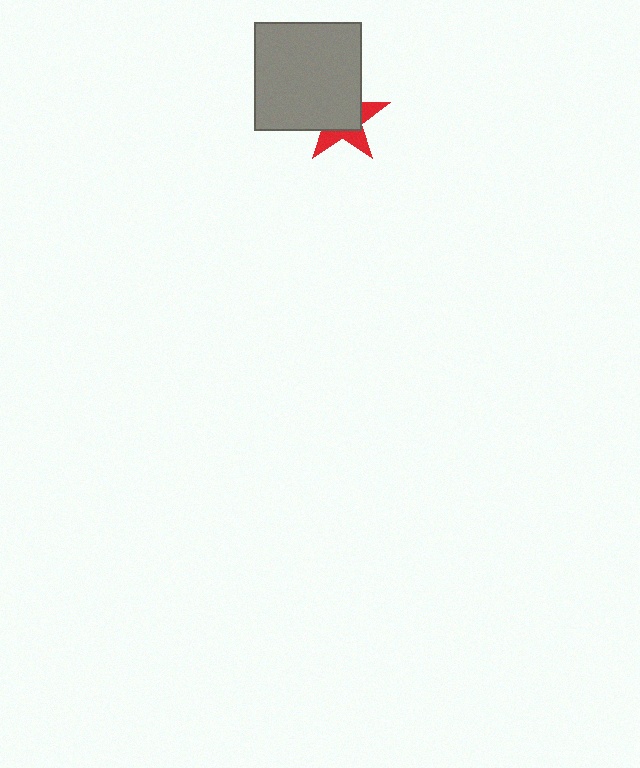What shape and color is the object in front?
The object in front is a gray square.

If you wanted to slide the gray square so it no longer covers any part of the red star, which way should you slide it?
Slide it toward the upper-left — that is the most direct way to separate the two shapes.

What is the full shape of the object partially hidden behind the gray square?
The partially hidden object is a red star.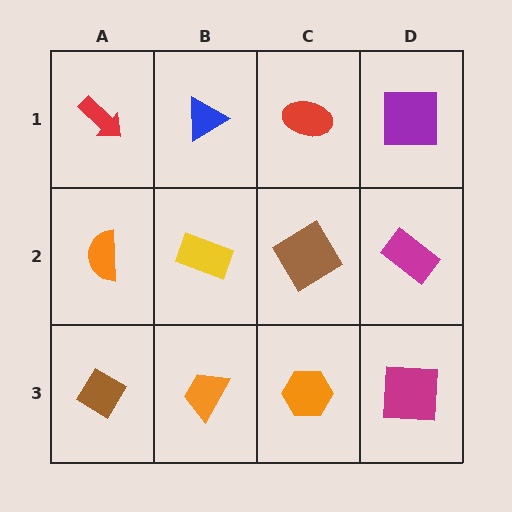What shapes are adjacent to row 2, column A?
A red arrow (row 1, column A), a brown diamond (row 3, column A), a yellow rectangle (row 2, column B).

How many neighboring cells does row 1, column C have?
3.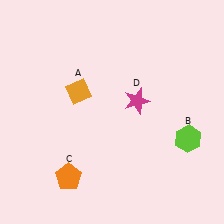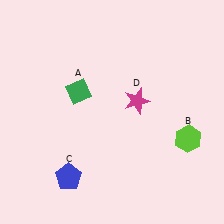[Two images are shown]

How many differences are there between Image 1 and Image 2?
There are 2 differences between the two images.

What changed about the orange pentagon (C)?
In Image 1, C is orange. In Image 2, it changed to blue.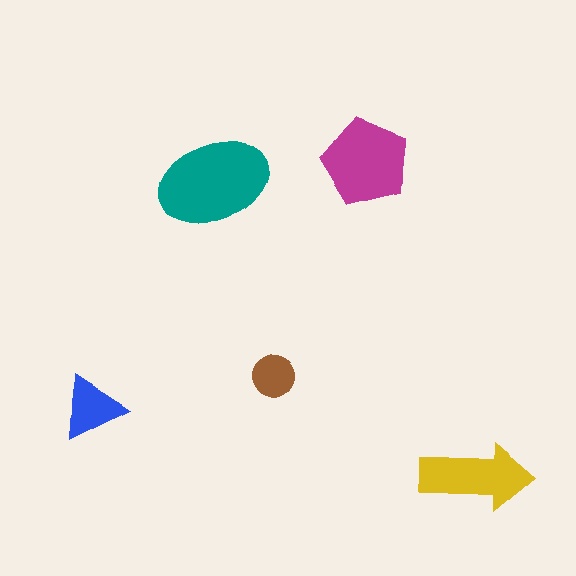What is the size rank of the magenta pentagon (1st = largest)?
2nd.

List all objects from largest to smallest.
The teal ellipse, the magenta pentagon, the yellow arrow, the blue triangle, the brown circle.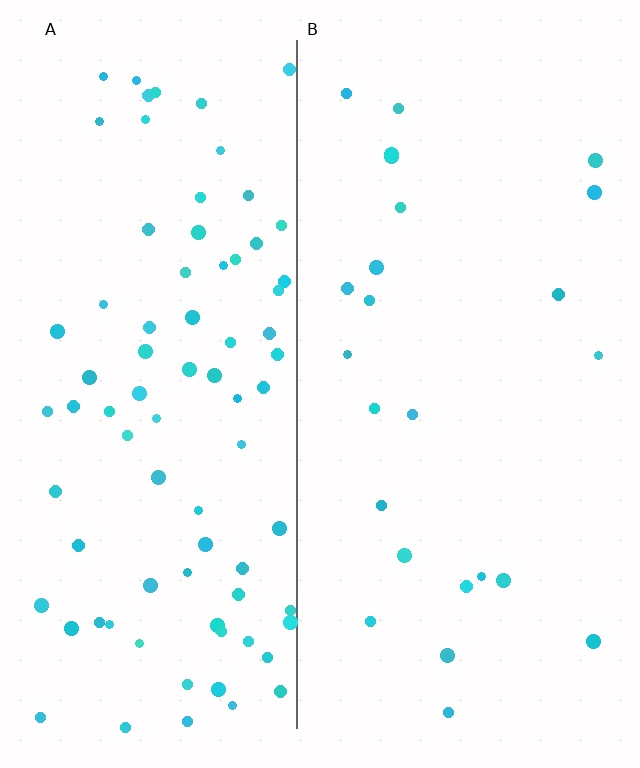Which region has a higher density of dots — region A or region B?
A (the left).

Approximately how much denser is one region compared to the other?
Approximately 3.4× — region A over region B.